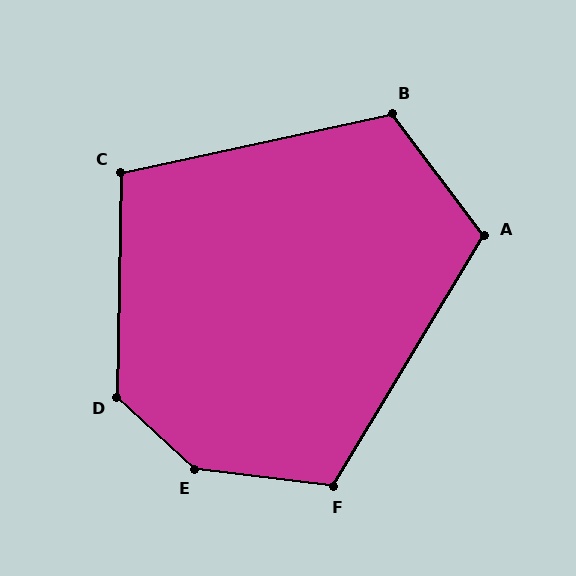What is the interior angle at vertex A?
Approximately 112 degrees (obtuse).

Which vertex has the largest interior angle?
E, at approximately 145 degrees.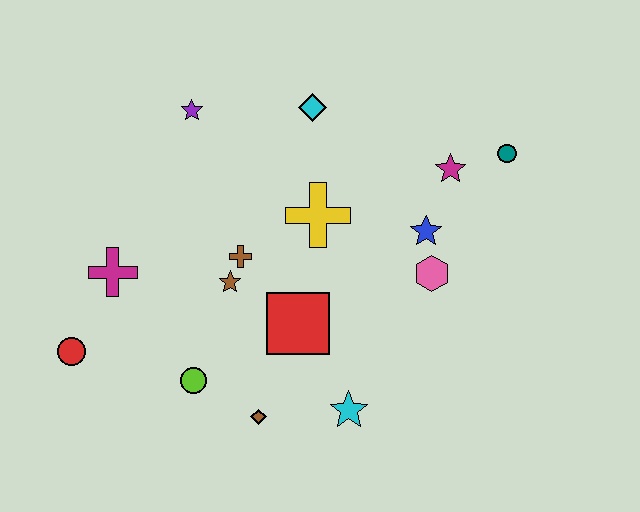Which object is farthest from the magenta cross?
The teal circle is farthest from the magenta cross.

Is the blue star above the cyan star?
Yes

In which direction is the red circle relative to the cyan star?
The red circle is to the left of the cyan star.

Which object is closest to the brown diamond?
The lime circle is closest to the brown diamond.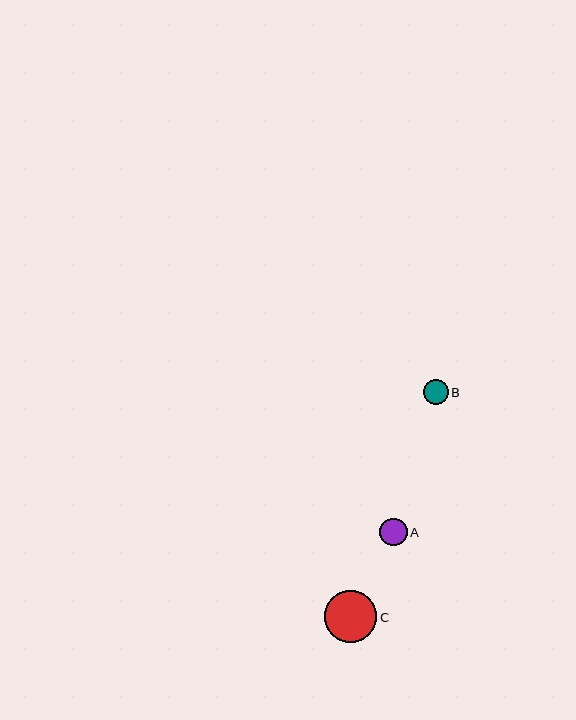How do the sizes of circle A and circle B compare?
Circle A and circle B are approximately the same size.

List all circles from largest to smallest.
From largest to smallest: C, A, B.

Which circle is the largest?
Circle C is the largest with a size of approximately 52 pixels.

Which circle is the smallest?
Circle B is the smallest with a size of approximately 25 pixels.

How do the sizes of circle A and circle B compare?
Circle A and circle B are approximately the same size.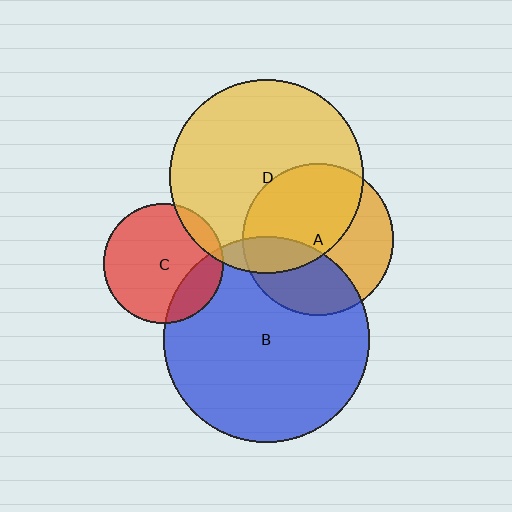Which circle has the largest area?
Circle B (blue).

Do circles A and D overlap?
Yes.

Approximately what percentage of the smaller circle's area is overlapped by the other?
Approximately 55%.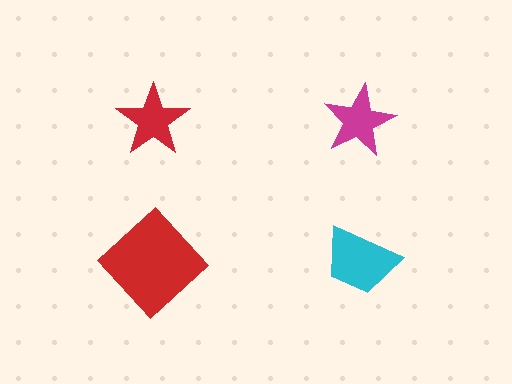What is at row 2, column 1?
A red diamond.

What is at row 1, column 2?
A magenta star.